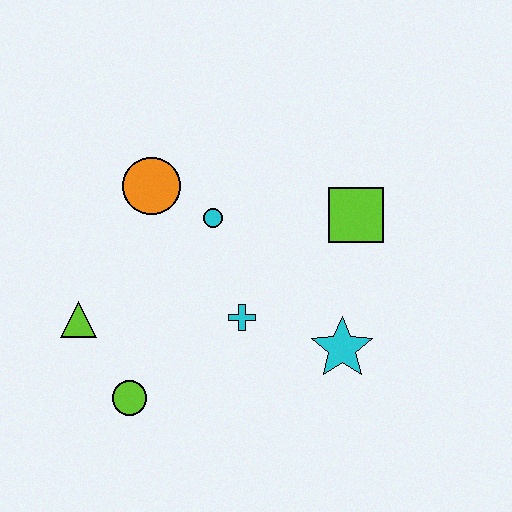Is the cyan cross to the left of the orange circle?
No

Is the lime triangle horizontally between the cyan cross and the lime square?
No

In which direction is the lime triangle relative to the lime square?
The lime triangle is to the left of the lime square.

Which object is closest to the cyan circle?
The orange circle is closest to the cyan circle.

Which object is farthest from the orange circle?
The cyan star is farthest from the orange circle.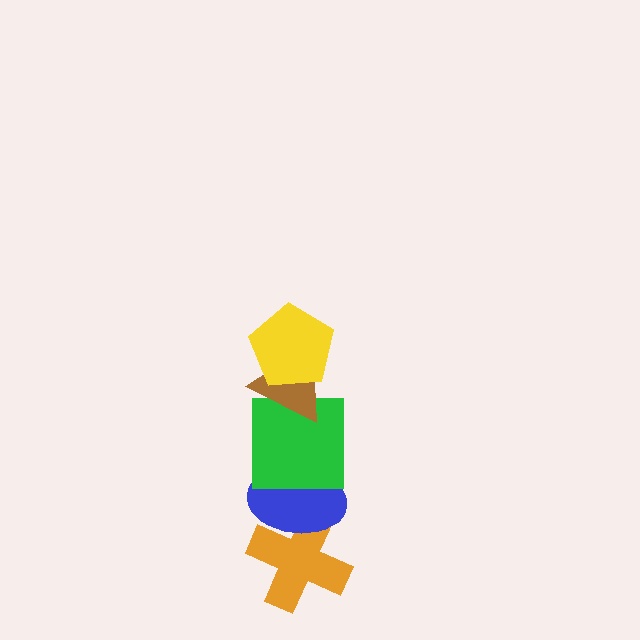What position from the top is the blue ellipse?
The blue ellipse is 4th from the top.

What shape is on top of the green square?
The brown triangle is on top of the green square.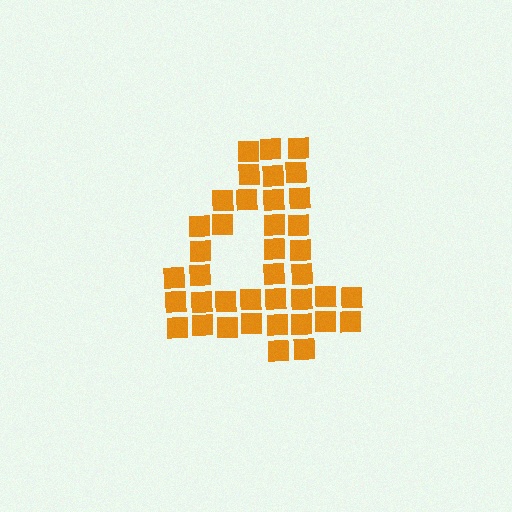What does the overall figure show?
The overall figure shows the digit 4.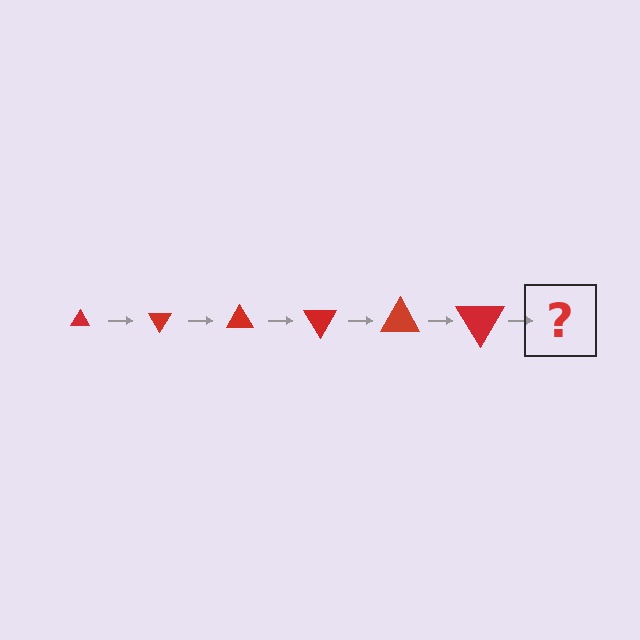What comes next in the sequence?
The next element should be a triangle, larger than the previous one and rotated 360 degrees from the start.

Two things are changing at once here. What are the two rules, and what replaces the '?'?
The two rules are that the triangle grows larger each step and it rotates 60 degrees each step. The '?' should be a triangle, larger than the previous one and rotated 360 degrees from the start.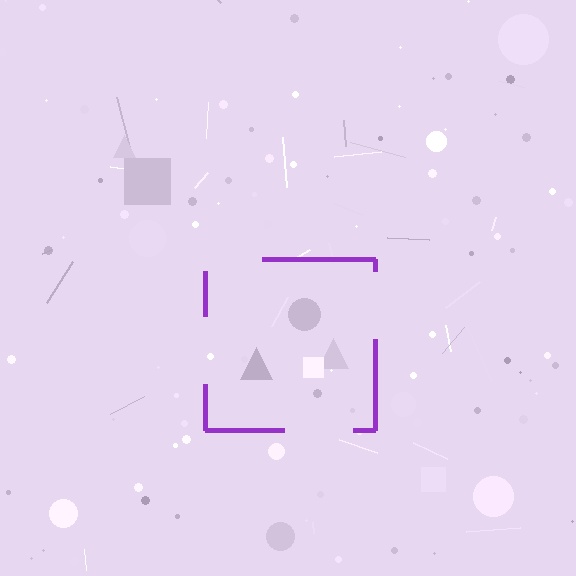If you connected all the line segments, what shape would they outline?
They would outline a square.